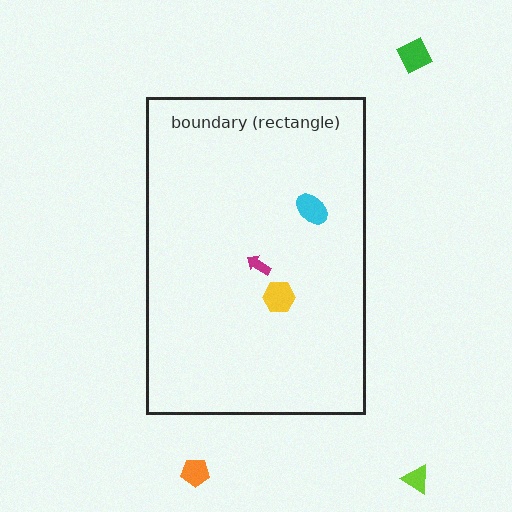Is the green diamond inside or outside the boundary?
Outside.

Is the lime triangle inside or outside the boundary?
Outside.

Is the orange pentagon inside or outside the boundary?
Outside.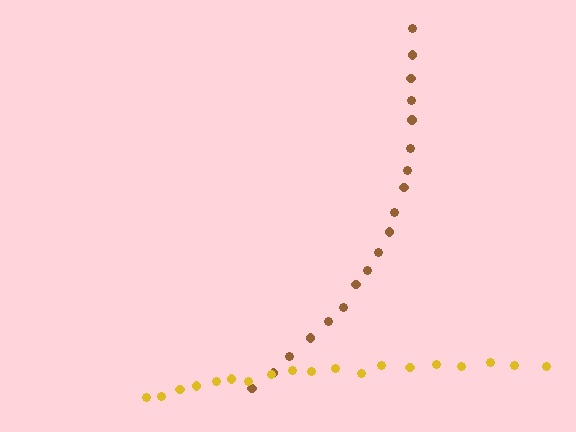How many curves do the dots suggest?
There are 2 distinct paths.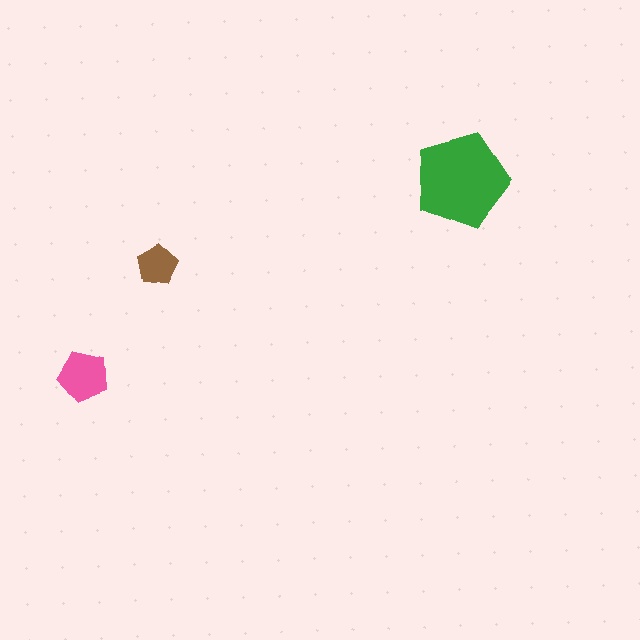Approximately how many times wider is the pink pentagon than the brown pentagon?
About 1.5 times wider.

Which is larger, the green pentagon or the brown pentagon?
The green one.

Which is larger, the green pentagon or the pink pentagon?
The green one.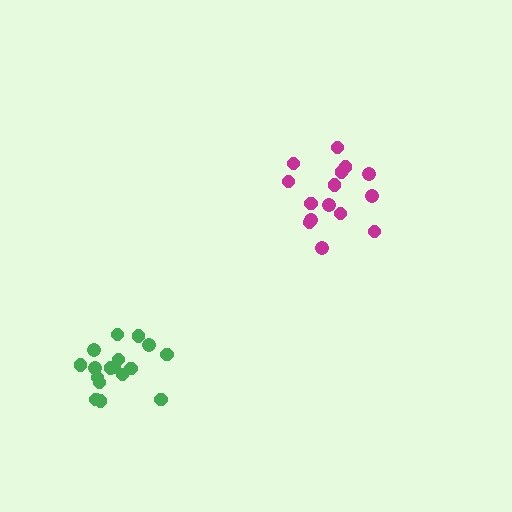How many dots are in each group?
Group 1: 15 dots, Group 2: 17 dots (32 total).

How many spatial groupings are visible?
There are 2 spatial groupings.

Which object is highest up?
The magenta cluster is topmost.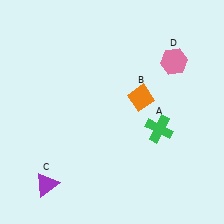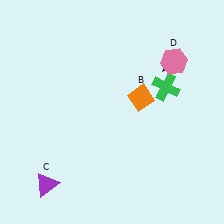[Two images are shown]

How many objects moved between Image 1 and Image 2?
1 object moved between the two images.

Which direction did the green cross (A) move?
The green cross (A) moved up.